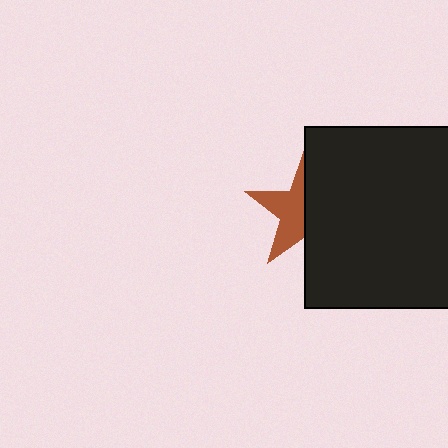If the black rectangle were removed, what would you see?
You would see the complete brown star.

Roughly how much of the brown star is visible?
About half of it is visible (roughly 46%).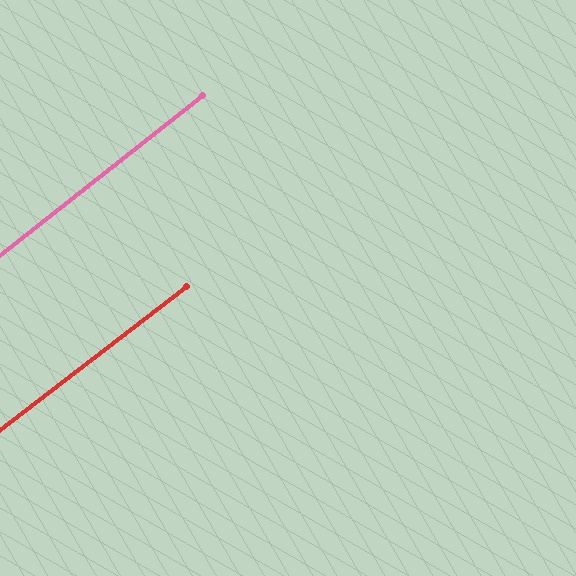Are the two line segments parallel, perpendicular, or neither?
Parallel — their directions differ by only 0.7°.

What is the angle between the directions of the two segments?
Approximately 1 degree.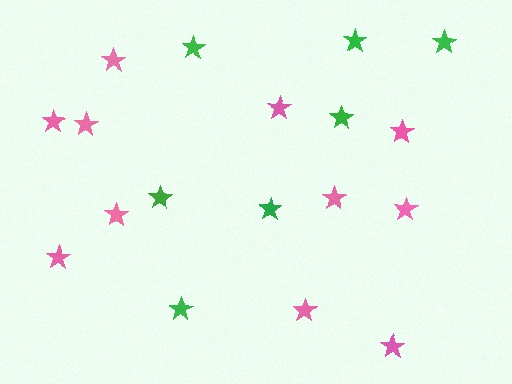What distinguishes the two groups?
There are 2 groups: one group of pink stars (11) and one group of green stars (7).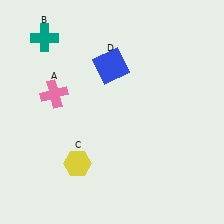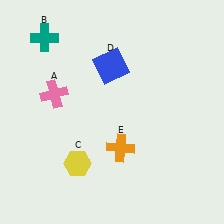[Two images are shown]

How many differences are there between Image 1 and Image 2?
There is 1 difference between the two images.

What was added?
An orange cross (E) was added in Image 2.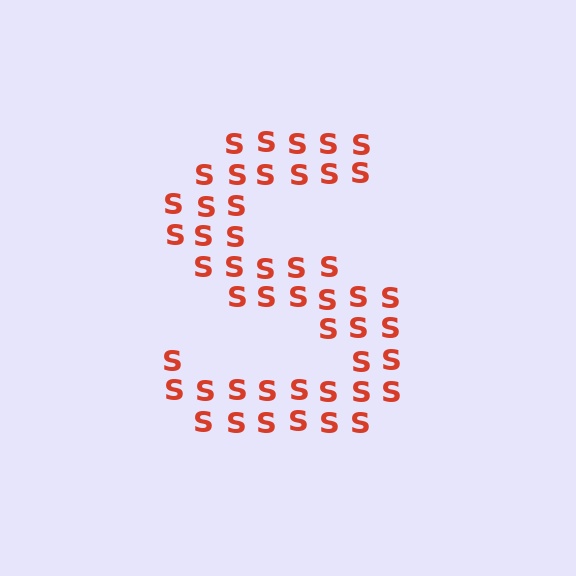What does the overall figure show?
The overall figure shows the letter S.